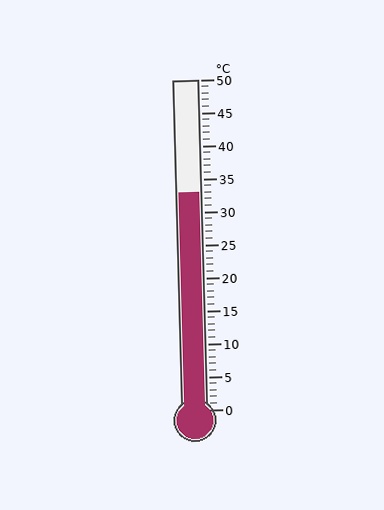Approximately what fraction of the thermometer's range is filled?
The thermometer is filled to approximately 65% of its range.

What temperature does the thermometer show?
The thermometer shows approximately 33°C.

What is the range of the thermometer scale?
The thermometer scale ranges from 0°C to 50°C.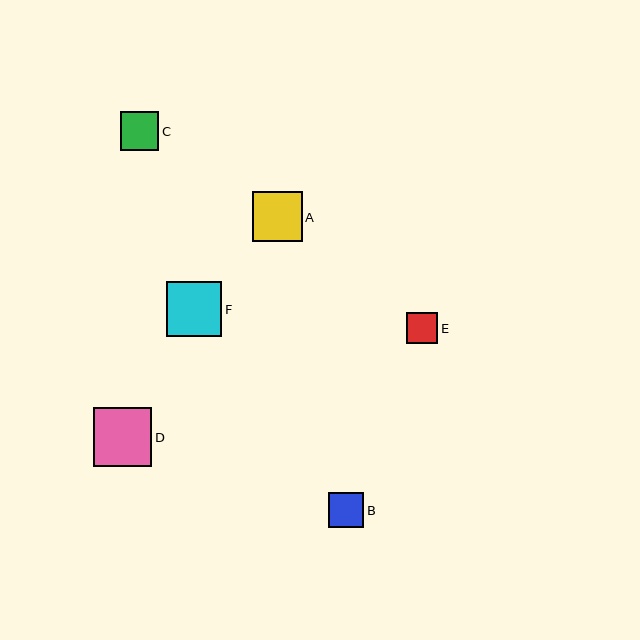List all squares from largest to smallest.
From largest to smallest: D, F, A, C, B, E.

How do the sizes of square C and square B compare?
Square C and square B are approximately the same size.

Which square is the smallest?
Square E is the smallest with a size of approximately 31 pixels.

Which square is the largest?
Square D is the largest with a size of approximately 59 pixels.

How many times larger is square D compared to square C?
Square D is approximately 1.5 times the size of square C.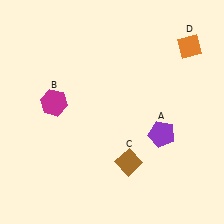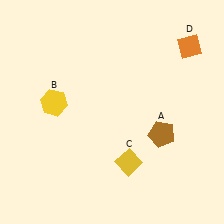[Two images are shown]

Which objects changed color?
A changed from purple to brown. B changed from magenta to yellow. C changed from brown to yellow.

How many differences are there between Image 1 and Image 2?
There are 3 differences between the two images.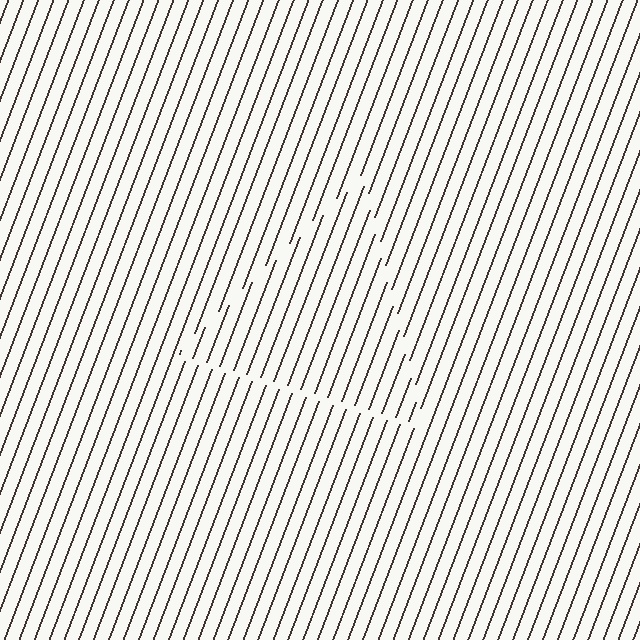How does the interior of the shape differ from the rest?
The interior of the shape contains the same grating, shifted by half a period — the contour is defined by the phase discontinuity where line-ends from the inner and outer gratings abut.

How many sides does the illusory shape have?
3 sides — the line-ends trace a triangle.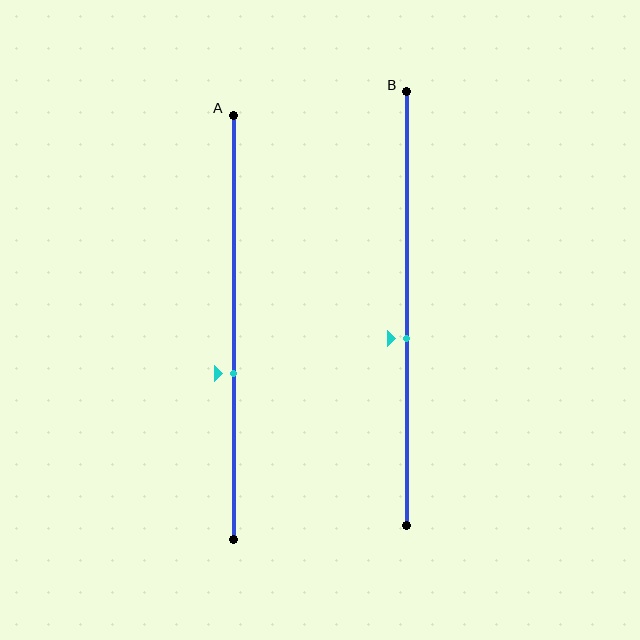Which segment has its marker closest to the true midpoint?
Segment B has its marker closest to the true midpoint.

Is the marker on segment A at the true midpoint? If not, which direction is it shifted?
No, the marker on segment A is shifted downward by about 11% of the segment length.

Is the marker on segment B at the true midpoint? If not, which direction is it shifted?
No, the marker on segment B is shifted downward by about 7% of the segment length.